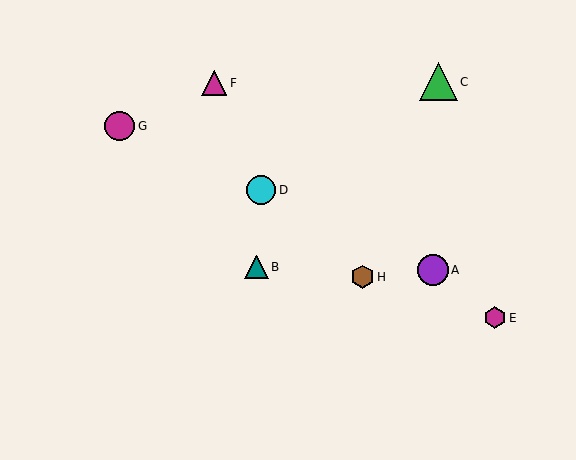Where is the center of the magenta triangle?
The center of the magenta triangle is at (214, 83).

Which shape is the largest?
The green triangle (labeled C) is the largest.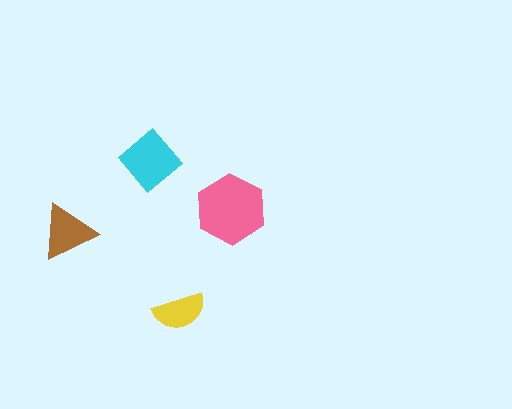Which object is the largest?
The pink hexagon.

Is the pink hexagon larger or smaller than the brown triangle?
Larger.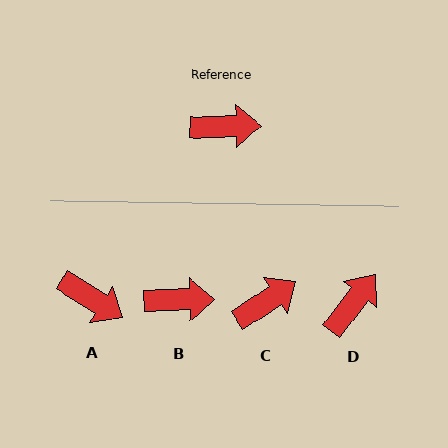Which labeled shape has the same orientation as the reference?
B.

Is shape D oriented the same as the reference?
No, it is off by about 50 degrees.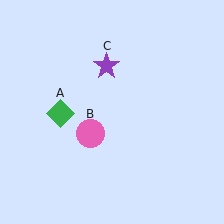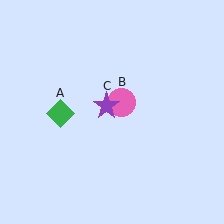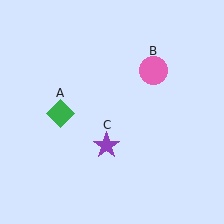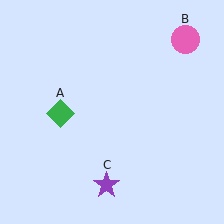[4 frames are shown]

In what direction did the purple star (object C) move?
The purple star (object C) moved down.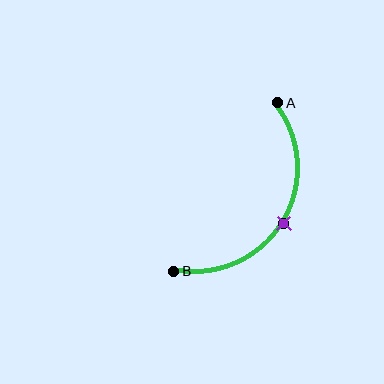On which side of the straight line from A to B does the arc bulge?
The arc bulges to the right of the straight line connecting A and B.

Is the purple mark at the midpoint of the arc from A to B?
Yes. The purple mark lies on the arc at equal arc-length from both A and B — it is the arc midpoint.